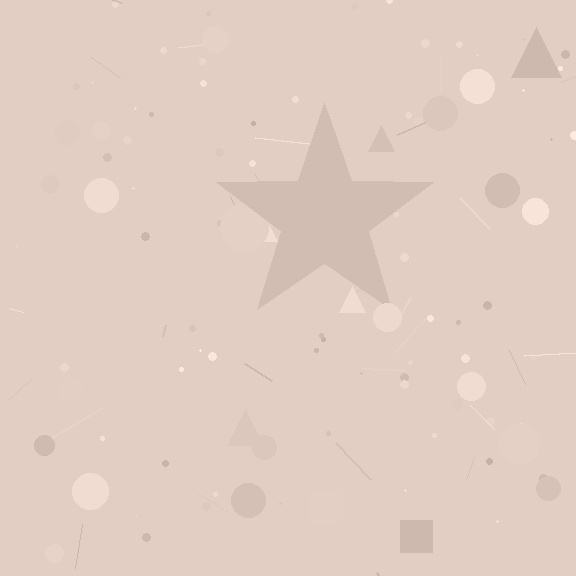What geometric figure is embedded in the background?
A star is embedded in the background.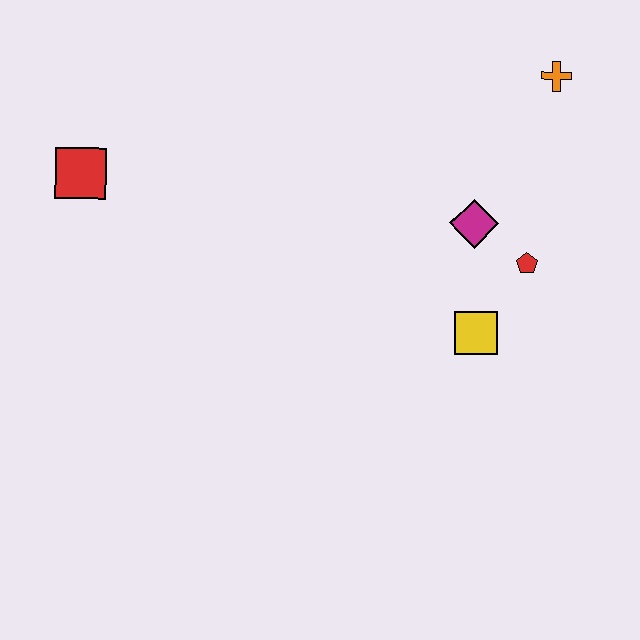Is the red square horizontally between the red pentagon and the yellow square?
No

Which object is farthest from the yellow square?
The red square is farthest from the yellow square.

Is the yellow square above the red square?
No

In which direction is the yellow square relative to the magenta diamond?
The yellow square is below the magenta diamond.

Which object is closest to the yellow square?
The red pentagon is closest to the yellow square.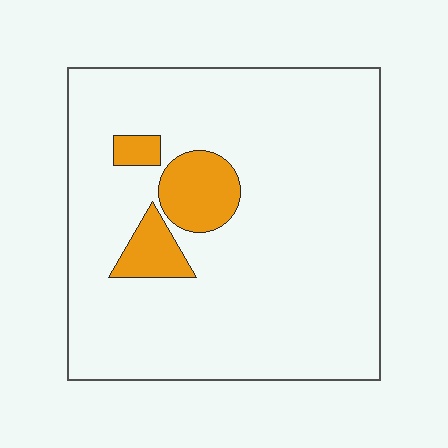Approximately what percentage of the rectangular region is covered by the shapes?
Approximately 10%.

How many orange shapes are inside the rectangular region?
3.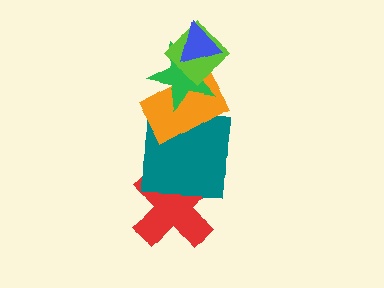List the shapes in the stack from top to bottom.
From top to bottom: the blue triangle, the lime diamond, the green star, the orange rectangle, the teal square, the red cross.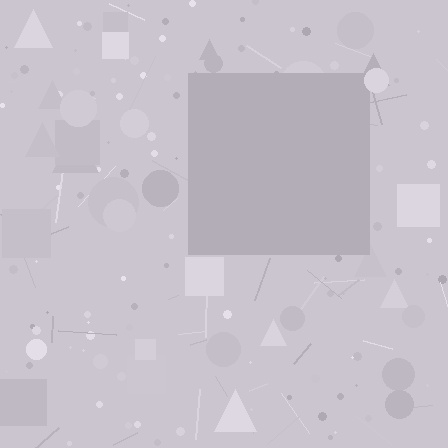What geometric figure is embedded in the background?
A square is embedded in the background.